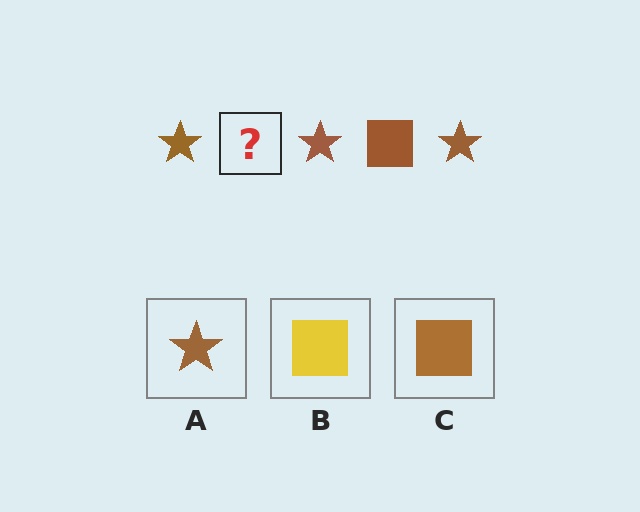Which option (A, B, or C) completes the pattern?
C.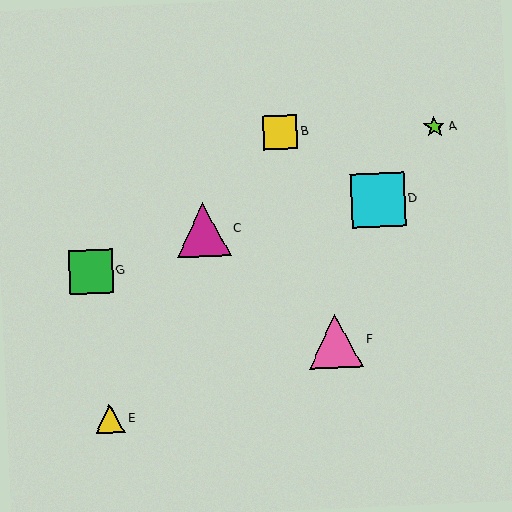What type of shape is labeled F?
Shape F is a pink triangle.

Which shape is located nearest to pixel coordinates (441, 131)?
The lime star (labeled A) at (434, 127) is nearest to that location.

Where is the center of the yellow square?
The center of the yellow square is at (280, 132).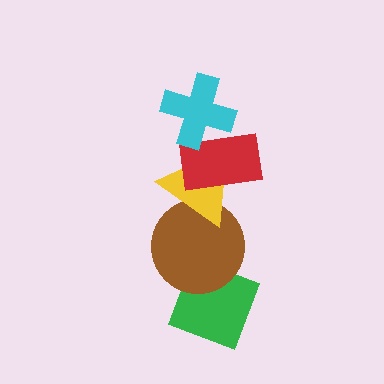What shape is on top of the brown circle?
The yellow triangle is on top of the brown circle.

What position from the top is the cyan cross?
The cyan cross is 1st from the top.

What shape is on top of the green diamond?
The brown circle is on top of the green diamond.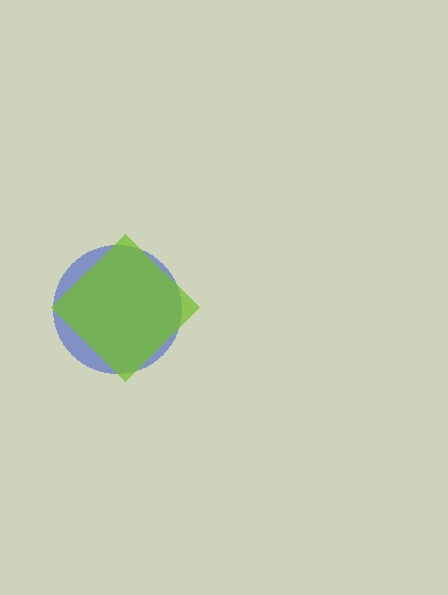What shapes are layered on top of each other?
The layered shapes are: a blue circle, a lime diamond.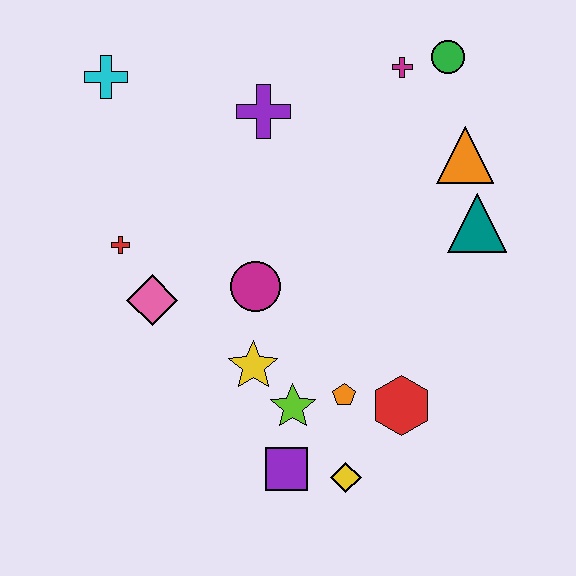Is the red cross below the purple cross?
Yes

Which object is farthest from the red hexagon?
The cyan cross is farthest from the red hexagon.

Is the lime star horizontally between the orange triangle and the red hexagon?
No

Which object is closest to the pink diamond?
The red cross is closest to the pink diamond.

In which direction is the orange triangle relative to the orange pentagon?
The orange triangle is above the orange pentagon.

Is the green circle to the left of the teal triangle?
Yes